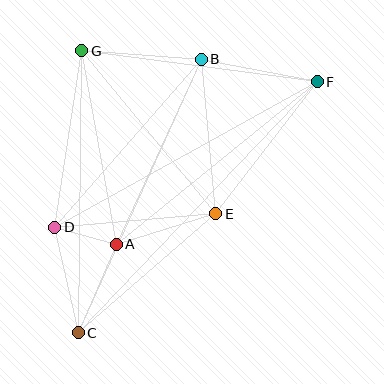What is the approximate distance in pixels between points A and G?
The distance between A and G is approximately 197 pixels.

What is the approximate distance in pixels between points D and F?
The distance between D and F is approximately 300 pixels.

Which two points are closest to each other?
Points A and D are closest to each other.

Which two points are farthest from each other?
Points C and F are farthest from each other.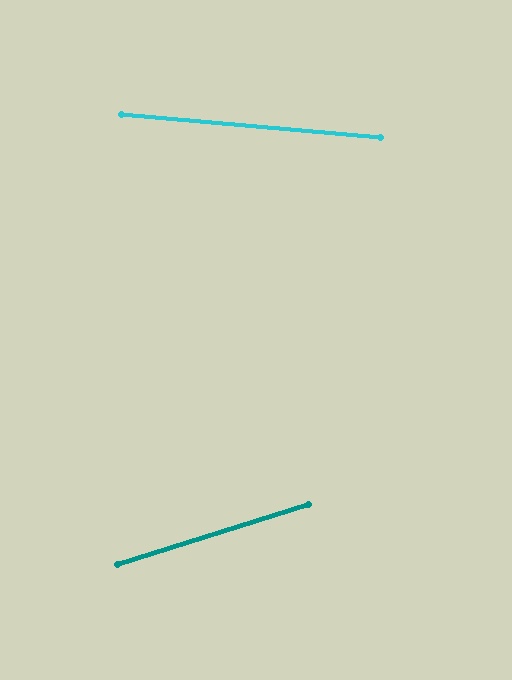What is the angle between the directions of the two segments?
Approximately 22 degrees.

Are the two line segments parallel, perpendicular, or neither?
Neither parallel nor perpendicular — they differ by about 22°.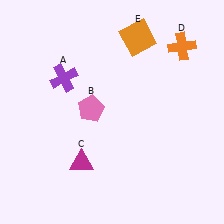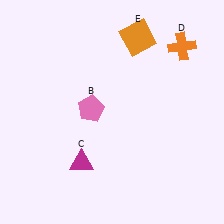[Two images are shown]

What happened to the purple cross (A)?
The purple cross (A) was removed in Image 2. It was in the top-left area of Image 1.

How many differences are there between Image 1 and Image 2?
There is 1 difference between the two images.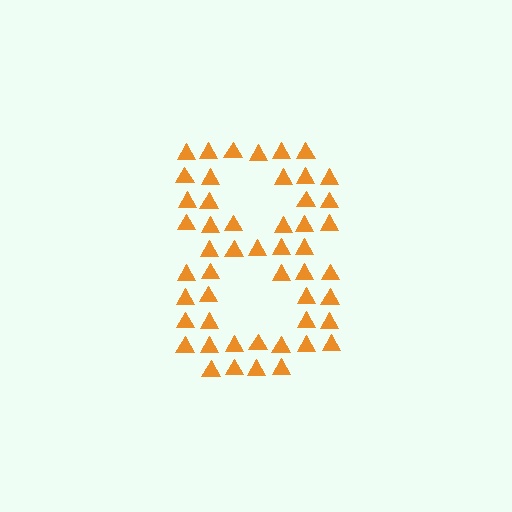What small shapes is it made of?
It is made of small triangles.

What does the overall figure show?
The overall figure shows the digit 8.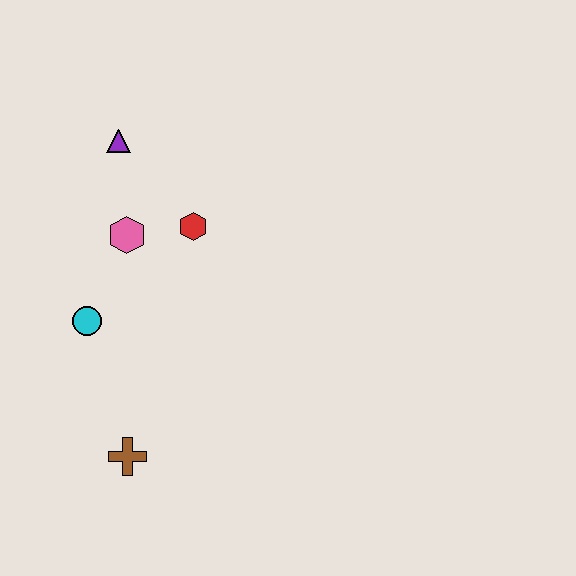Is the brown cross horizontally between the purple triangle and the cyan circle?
No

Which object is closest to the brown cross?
The cyan circle is closest to the brown cross.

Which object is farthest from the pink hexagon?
The brown cross is farthest from the pink hexagon.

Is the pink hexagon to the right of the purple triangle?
Yes